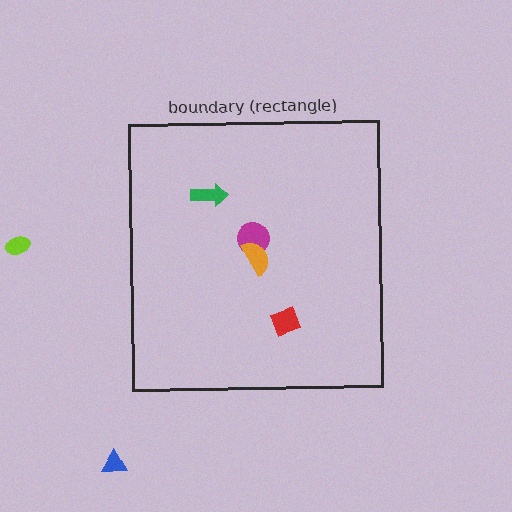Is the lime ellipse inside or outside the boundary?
Outside.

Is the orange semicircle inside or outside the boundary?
Inside.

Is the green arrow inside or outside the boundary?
Inside.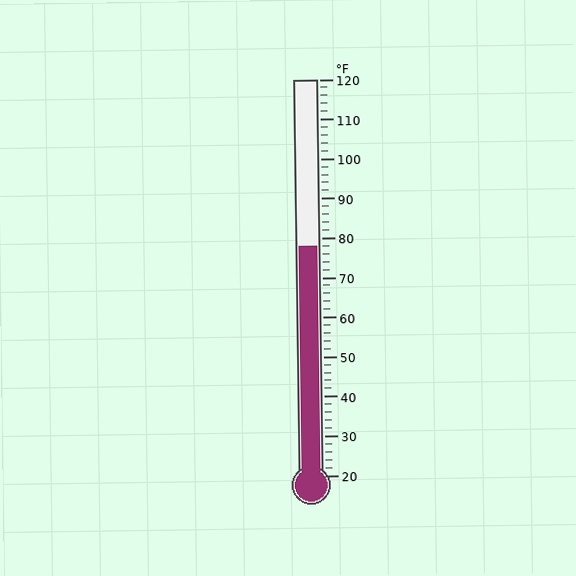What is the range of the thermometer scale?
The thermometer scale ranges from 20°F to 120°F.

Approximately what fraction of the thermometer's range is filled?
The thermometer is filled to approximately 60% of its range.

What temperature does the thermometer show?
The thermometer shows approximately 78°F.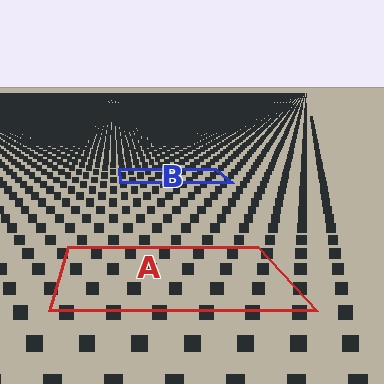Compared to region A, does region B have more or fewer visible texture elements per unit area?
Region B has more texture elements per unit area — they are packed more densely because it is farther away.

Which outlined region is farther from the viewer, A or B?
Region B is farther from the viewer — the texture elements inside it appear smaller and more densely packed.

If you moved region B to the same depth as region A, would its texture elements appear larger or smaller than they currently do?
They would appear larger. At a closer depth, the same texture elements are projected at a bigger on-screen size.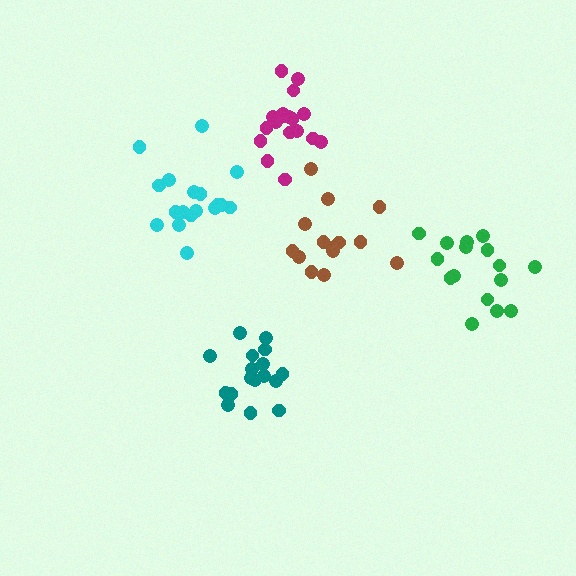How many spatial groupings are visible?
There are 5 spatial groupings.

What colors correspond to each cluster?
The clusters are colored: green, teal, brown, cyan, magenta.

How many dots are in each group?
Group 1: 16 dots, Group 2: 18 dots, Group 3: 14 dots, Group 4: 18 dots, Group 5: 18 dots (84 total).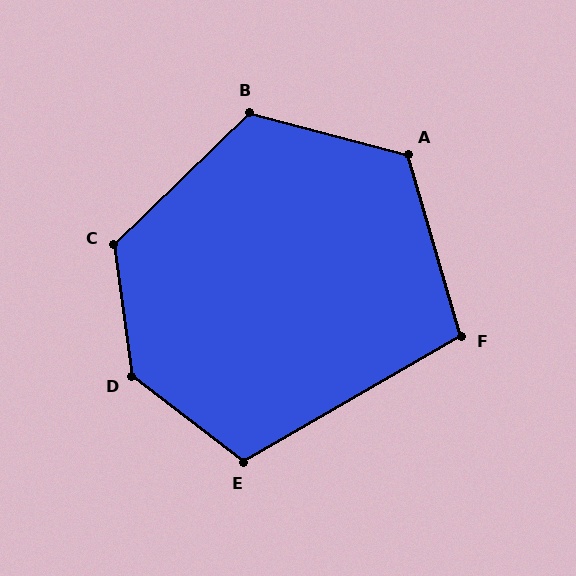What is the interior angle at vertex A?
Approximately 121 degrees (obtuse).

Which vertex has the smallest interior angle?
F, at approximately 104 degrees.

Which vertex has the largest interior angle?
D, at approximately 135 degrees.